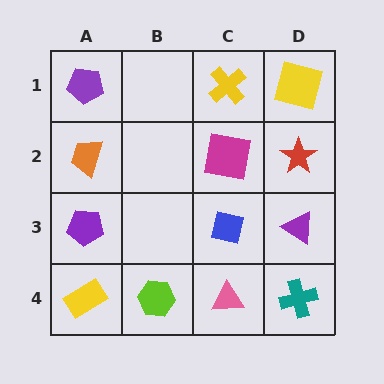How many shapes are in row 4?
4 shapes.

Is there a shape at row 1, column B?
No, that cell is empty.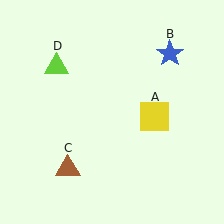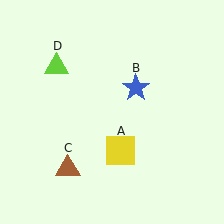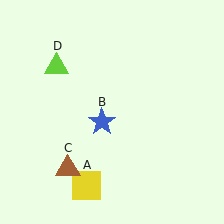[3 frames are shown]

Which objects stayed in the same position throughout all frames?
Brown triangle (object C) and lime triangle (object D) remained stationary.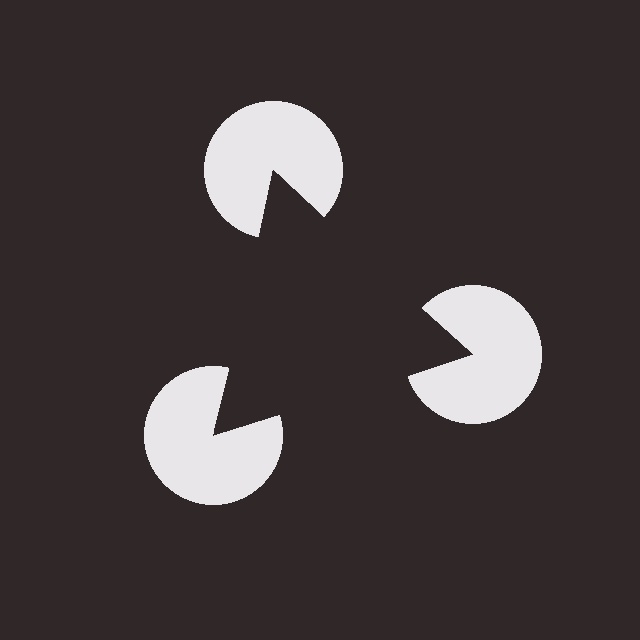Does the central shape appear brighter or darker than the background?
It typically appears slightly darker than the background, even though no actual brightness change is drawn.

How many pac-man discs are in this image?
There are 3 — one at each vertex of the illusory triangle.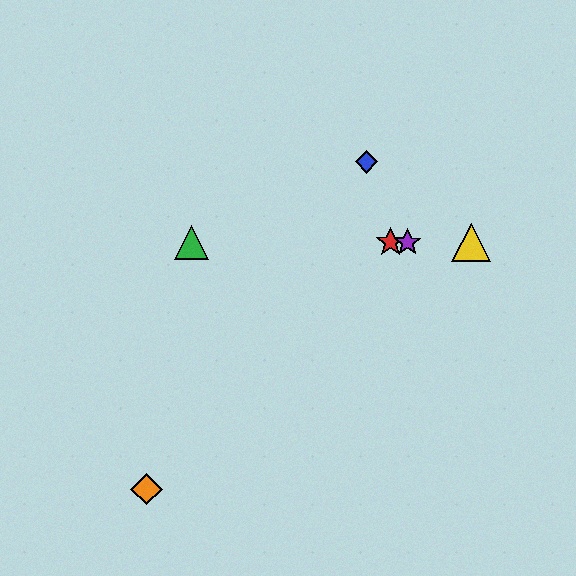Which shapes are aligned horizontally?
The red star, the green triangle, the yellow triangle, the purple star are aligned horizontally.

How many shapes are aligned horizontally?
4 shapes (the red star, the green triangle, the yellow triangle, the purple star) are aligned horizontally.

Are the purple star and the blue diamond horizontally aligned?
No, the purple star is at y≈242 and the blue diamond is at y≈162.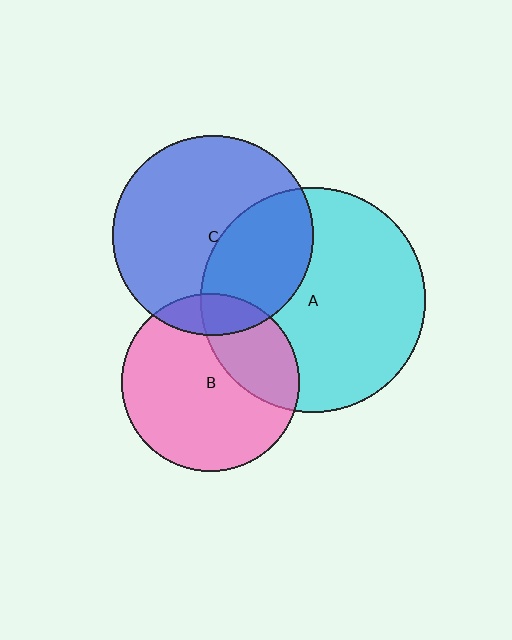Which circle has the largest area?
Circle A (cyan).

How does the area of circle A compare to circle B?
Approximately 1.6 times.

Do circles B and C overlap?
Yes.